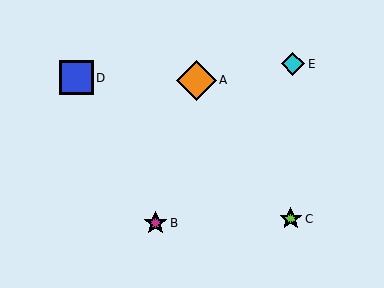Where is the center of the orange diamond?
The center of the orange diamond is at (196, 80).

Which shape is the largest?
The orange diamond (labeled A) is the largest.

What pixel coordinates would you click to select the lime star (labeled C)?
Click at (291, 219) to select the lime star C.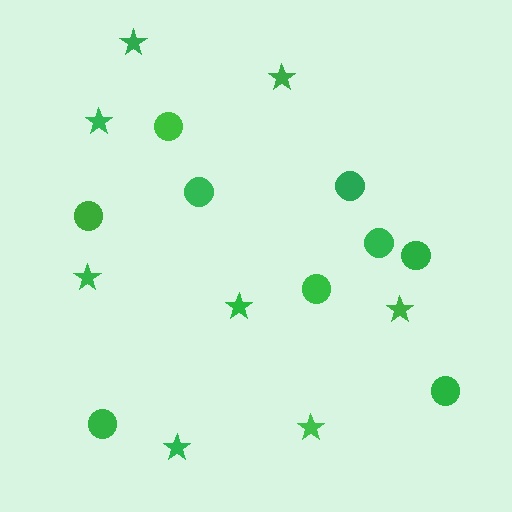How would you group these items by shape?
There are 2 groups: one group of stars (8) and one group of circles (9).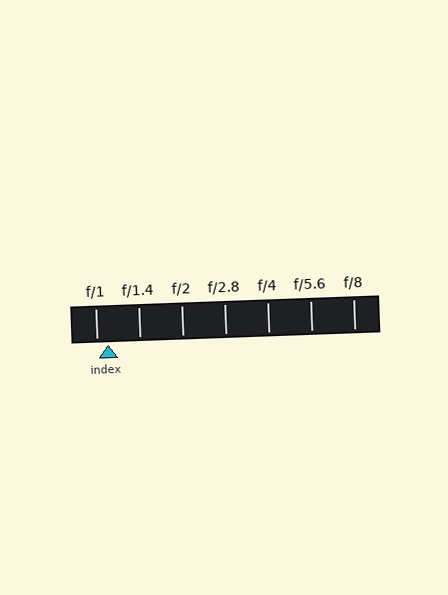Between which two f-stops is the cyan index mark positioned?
The index mark is between f/1 and f/1.4.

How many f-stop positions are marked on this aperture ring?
There are 7 f-stop positions marked.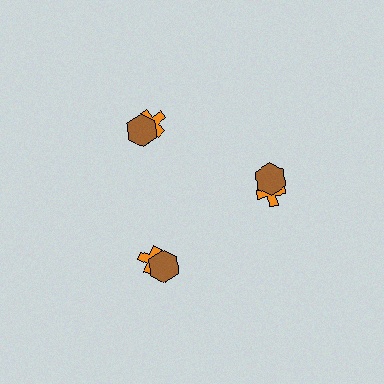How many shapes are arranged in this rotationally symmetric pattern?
There are 6 shapes, arranged in 3 groups of 2.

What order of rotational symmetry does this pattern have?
This pattern has 3-fold rotational symmetry.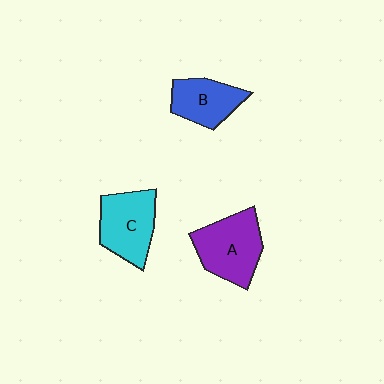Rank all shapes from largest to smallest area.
From largest to smallest: A (purple), C (cyan), B (blue).